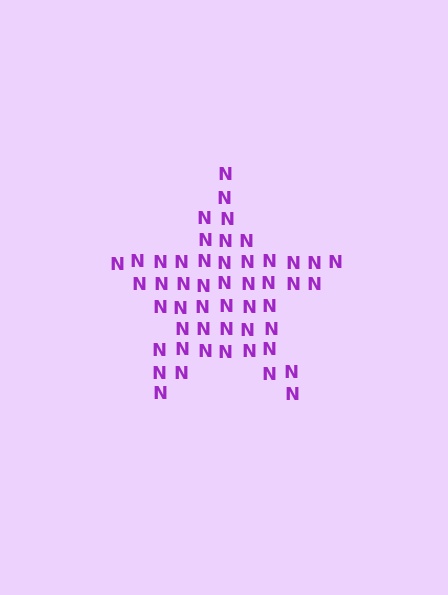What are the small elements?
The small elements are letter N's.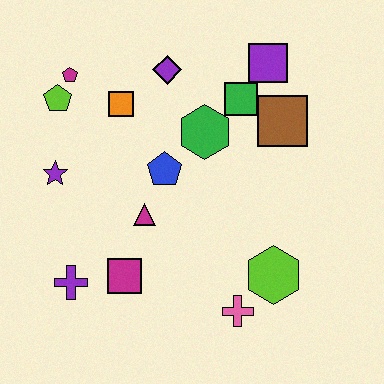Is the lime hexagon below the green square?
Yes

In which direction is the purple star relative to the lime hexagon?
The purple star is to the left of the lime hexagon.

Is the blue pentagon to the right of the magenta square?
Yes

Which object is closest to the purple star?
The lime pentagon is closest to the purple star.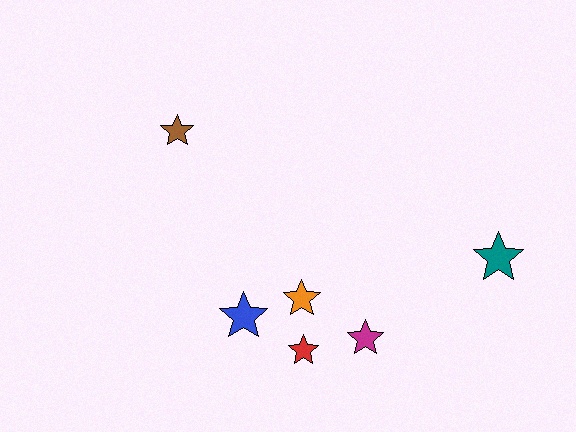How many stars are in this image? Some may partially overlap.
There are 6 stars.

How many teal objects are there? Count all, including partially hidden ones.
There is 1 teal object.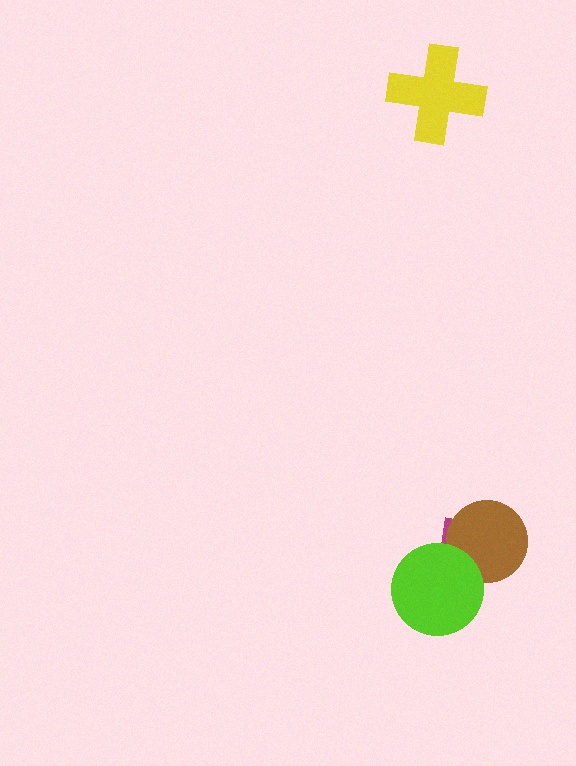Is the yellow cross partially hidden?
No, no other shape covers it.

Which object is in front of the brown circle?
The lime circle is in front of the brown circle.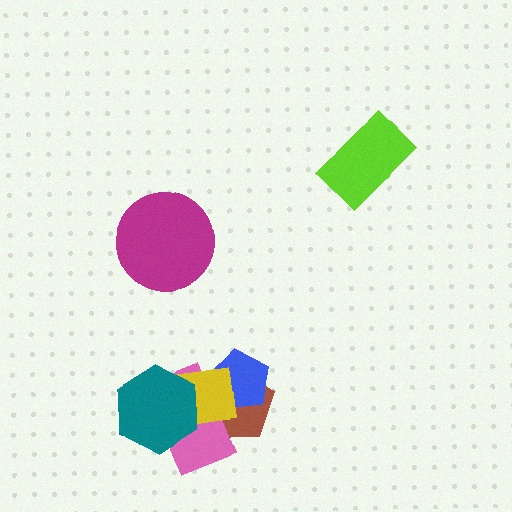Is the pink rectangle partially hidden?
Yes, it is partially covered by another shape.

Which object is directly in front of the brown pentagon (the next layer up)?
The pink rectangle is directly in front of the brown pentagon.